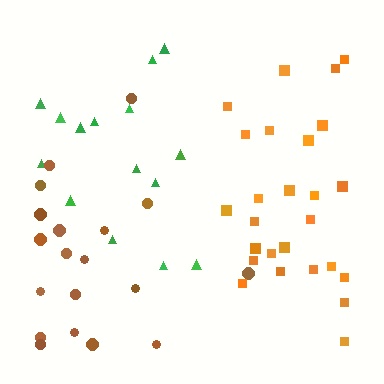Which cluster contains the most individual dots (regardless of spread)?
Orange (26).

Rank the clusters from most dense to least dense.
orange, brown, green.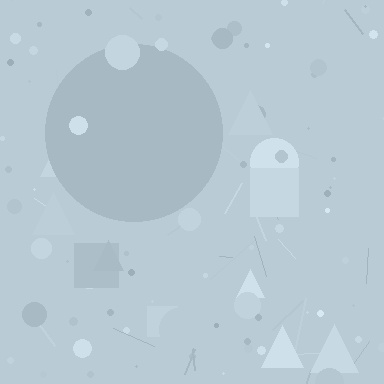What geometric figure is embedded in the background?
A circle is embedded in the background.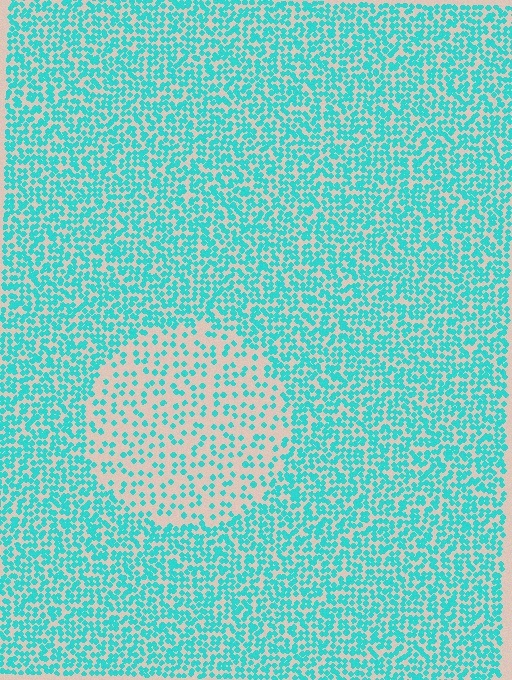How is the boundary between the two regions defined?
The boundary is defined by a change in element density (approximately 2.5x ratio). All elements are the same color, size, and shape.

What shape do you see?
I see a circle.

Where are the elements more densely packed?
The elements are more densely packed outside the circle boundary.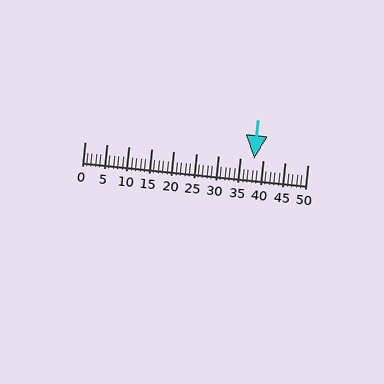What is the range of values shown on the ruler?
The ruler shows values from 0 to 50.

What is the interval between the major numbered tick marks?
The major tick marks are spaced 5 units apart.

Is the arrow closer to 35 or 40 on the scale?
The arrow is closer to 40.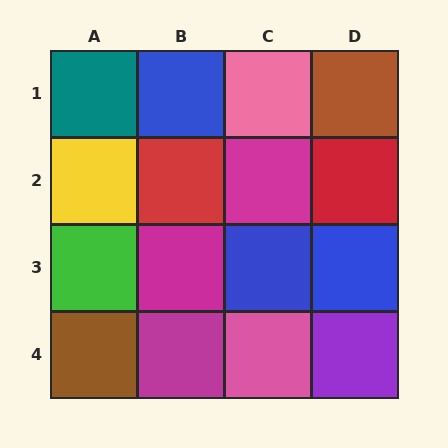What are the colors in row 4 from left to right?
Brown, magenta, pink, purple.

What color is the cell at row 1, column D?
Brown.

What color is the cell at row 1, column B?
Blue.